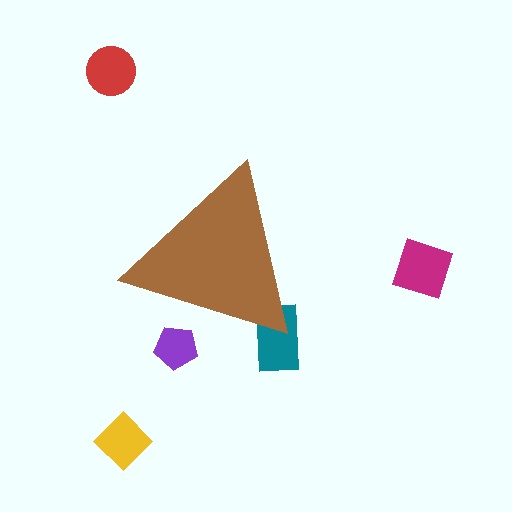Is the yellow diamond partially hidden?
No, the yellow diamond is fully visible.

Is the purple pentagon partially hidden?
Yes, the purple pentagon is partially hidden behind the brown triangle.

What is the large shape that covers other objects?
A brown triangle.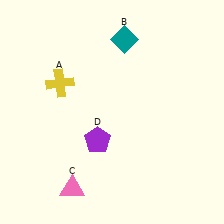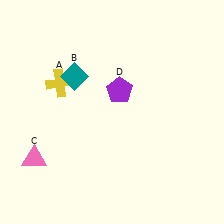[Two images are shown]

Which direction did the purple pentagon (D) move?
The purple pentagon (D) moved up.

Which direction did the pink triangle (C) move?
The pink triangle (C) moved left.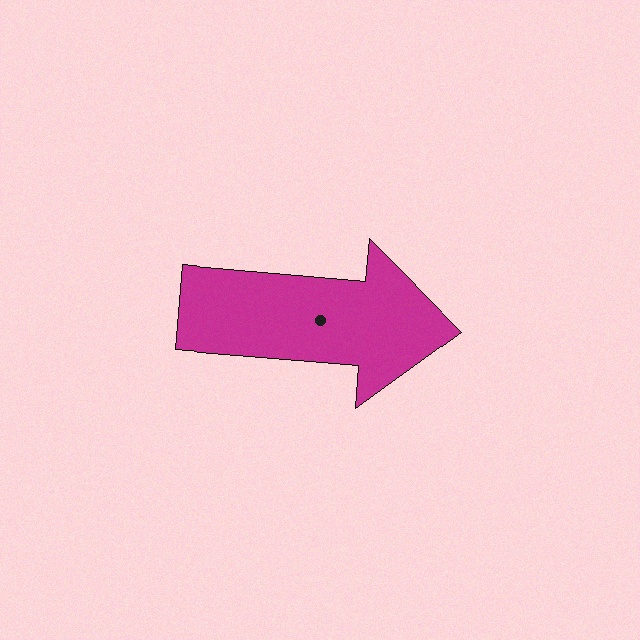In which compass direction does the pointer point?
East.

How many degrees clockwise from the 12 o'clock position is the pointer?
Approximately 95 degrees.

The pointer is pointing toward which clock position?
Roughly 3 o'clock.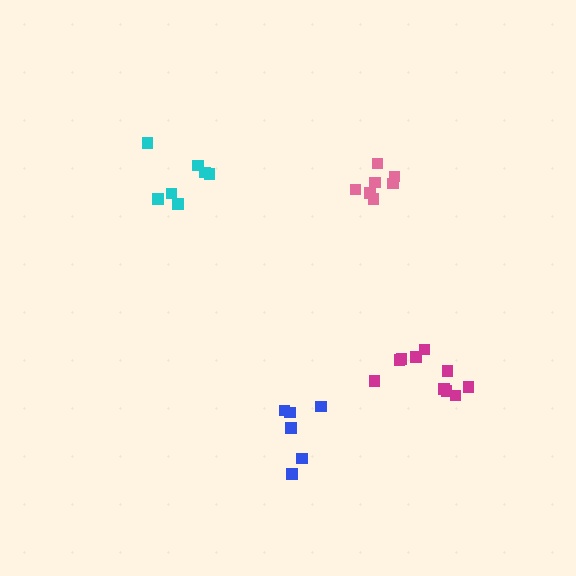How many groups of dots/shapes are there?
There are 4 groups.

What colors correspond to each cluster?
The clusters are colored: pink, magenta, blue, cyan.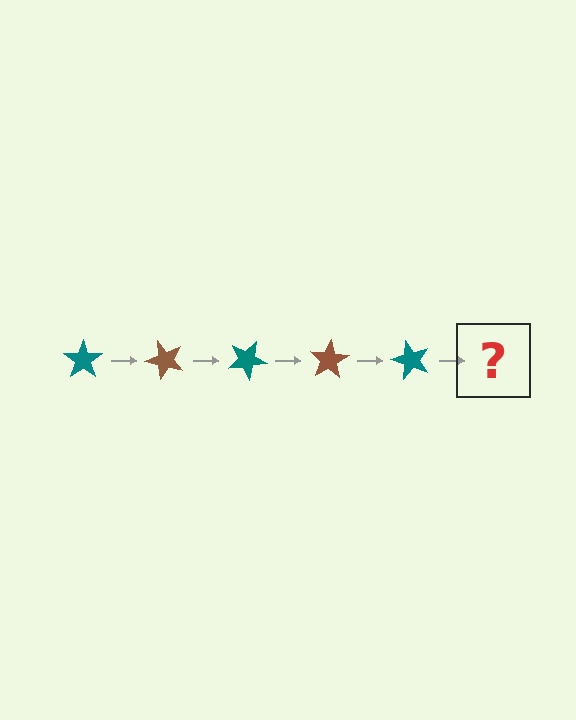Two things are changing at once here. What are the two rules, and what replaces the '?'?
The two rules are that it rotates 50 degrees each step and the color cycles through teal and brown. The '?' should be a brown star, rotated 250 degrees from the start.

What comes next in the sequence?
The next element should be a brown star, rotated 250 degrees from the start.